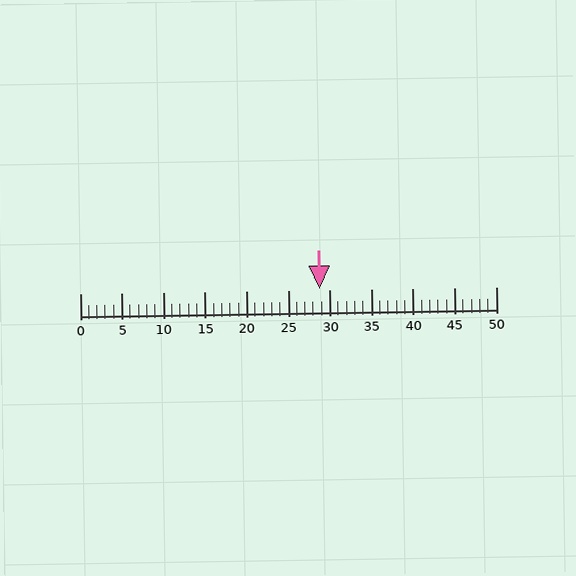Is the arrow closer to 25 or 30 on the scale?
The arrow is closer to 30.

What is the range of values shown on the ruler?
The ruler shows values from 0 to 50.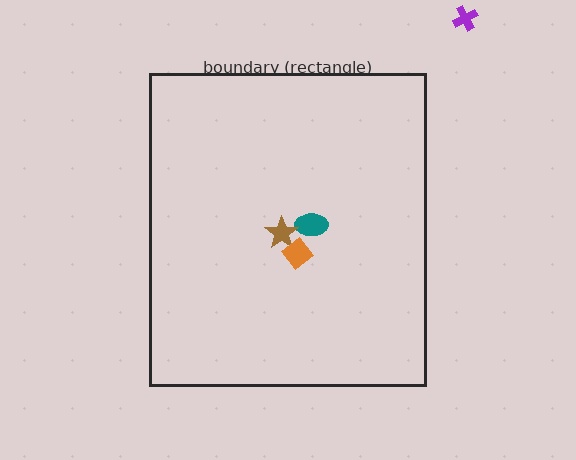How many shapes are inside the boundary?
3 inside, 1 outside.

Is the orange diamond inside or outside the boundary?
Inside.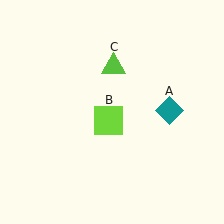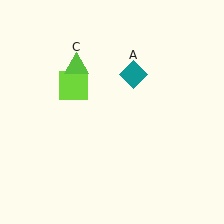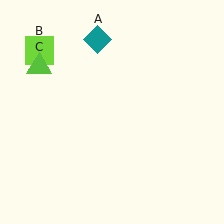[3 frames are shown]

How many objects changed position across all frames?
3 objects changed position: teal diamond (object A), lime square (object B), lime triangle (object C).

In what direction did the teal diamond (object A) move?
The teal diamond (object A) moved up and to the left.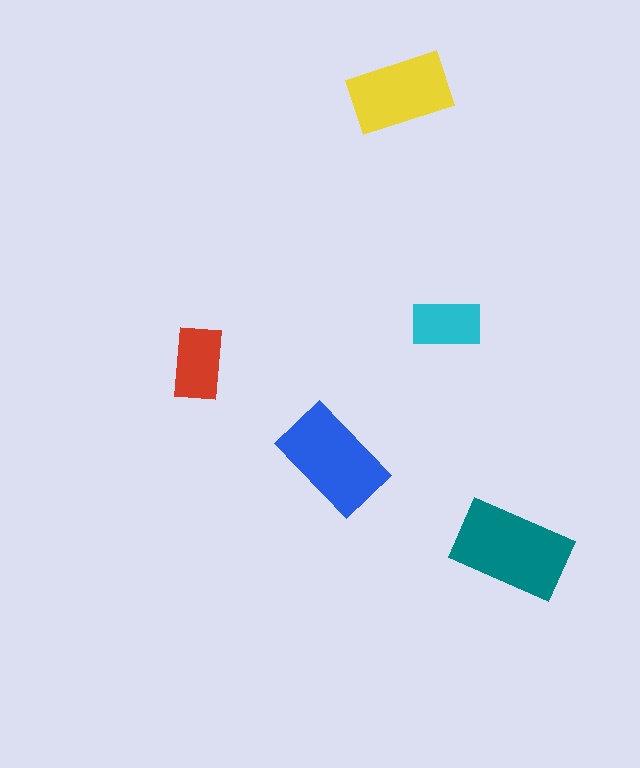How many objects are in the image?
There are 5 objects in the image.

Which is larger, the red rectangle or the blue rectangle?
The blue one.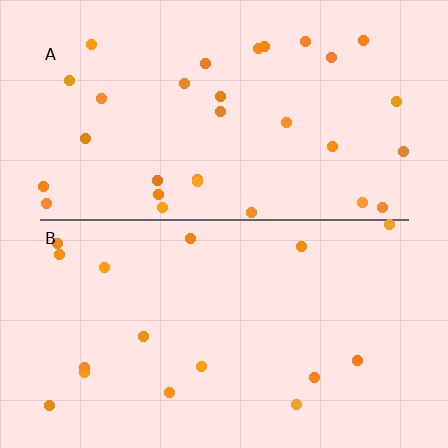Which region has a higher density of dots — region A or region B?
A (the top).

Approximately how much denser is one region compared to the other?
Approximately 1.9× — region A over region B.